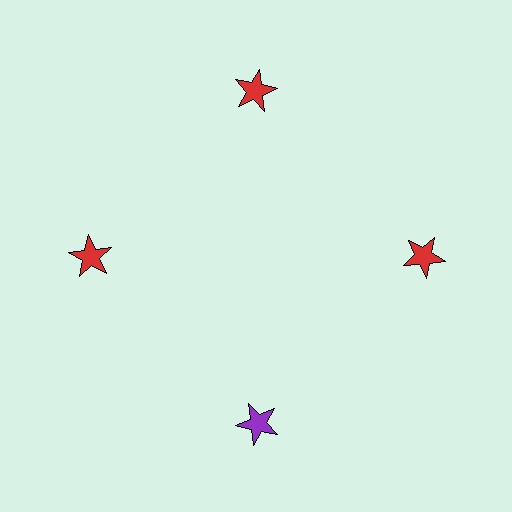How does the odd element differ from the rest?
It has a different color: purple instead of red.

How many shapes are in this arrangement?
There are 4 shapes arranged in a ring pattern.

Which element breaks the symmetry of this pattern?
The purple star at roughly the 6 o'clock position breaks the symmetry. All other shapes are red stars.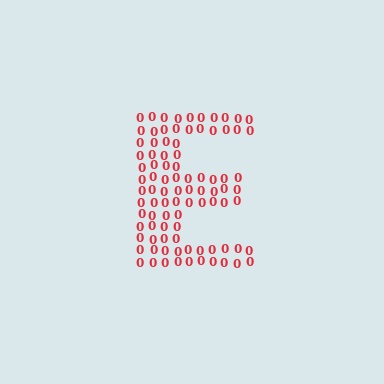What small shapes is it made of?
It is made of small digit 0's.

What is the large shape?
The large shape is the letter E.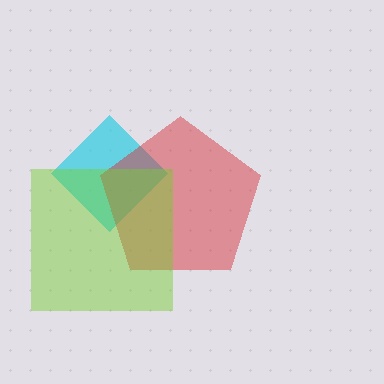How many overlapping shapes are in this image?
There are 3 overlapping shapes in the image.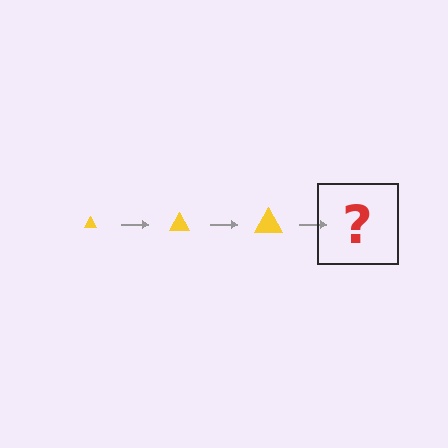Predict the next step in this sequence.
The next step is a yellow triangle, larger than the previous one.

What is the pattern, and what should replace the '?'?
The pattern is that the triangle gets progressively larger each step. The '?' should be a yellow triangle, larger than the previous one.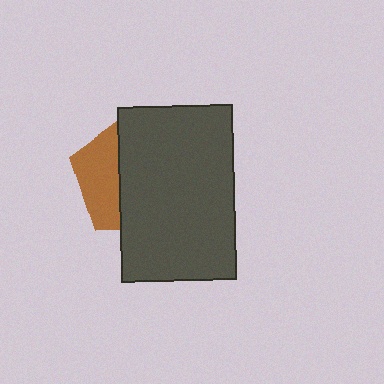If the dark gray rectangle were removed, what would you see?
You would see the complete brown pentagon.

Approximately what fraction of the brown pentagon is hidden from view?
Roughly 65% of the brown pentagon is hidden behind the dark gray rectangle.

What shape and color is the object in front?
The object in front is a dark gray rectangle.